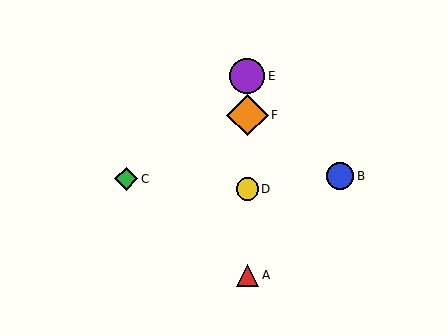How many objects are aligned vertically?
4 objects (A, D, E, F) are aligned vertically.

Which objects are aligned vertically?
Objects A, D, E, F are aligned vertically.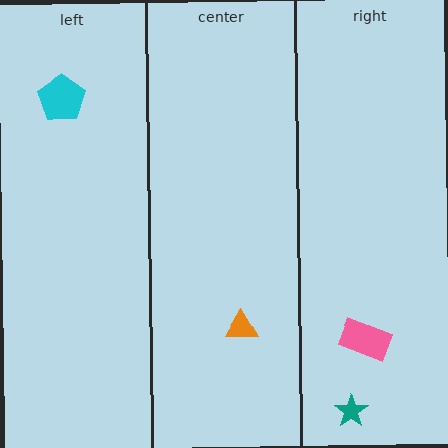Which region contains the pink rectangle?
The right region.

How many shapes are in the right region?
2.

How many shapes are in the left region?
1.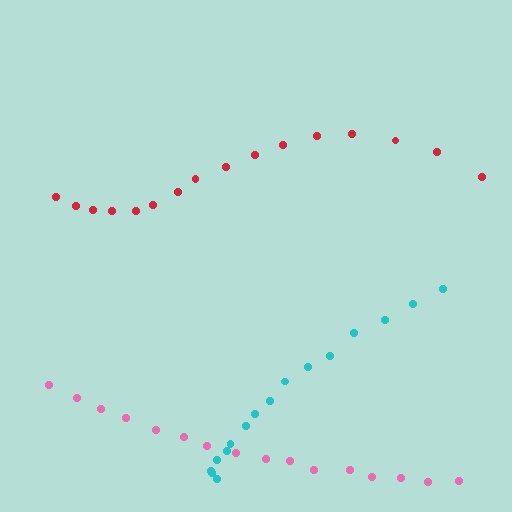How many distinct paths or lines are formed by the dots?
There are 3 distinct paths.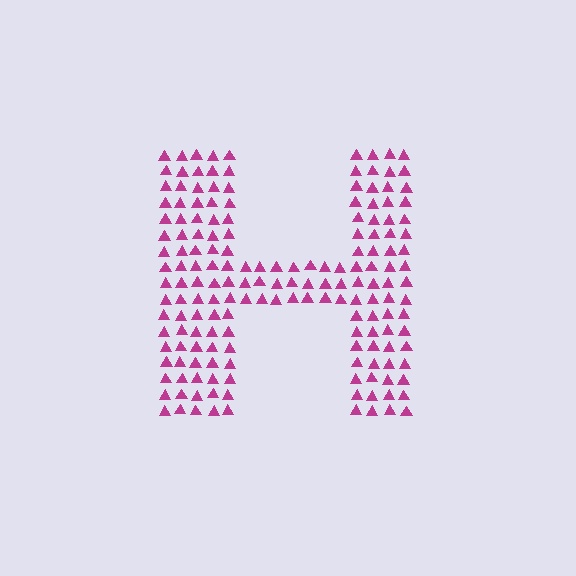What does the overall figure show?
The overall figure shows the letter H.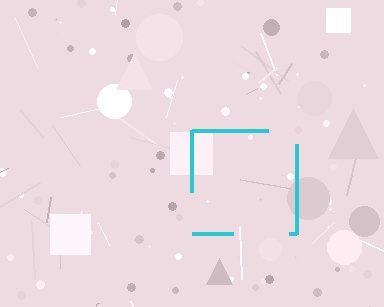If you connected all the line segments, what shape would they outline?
They would outline a square.